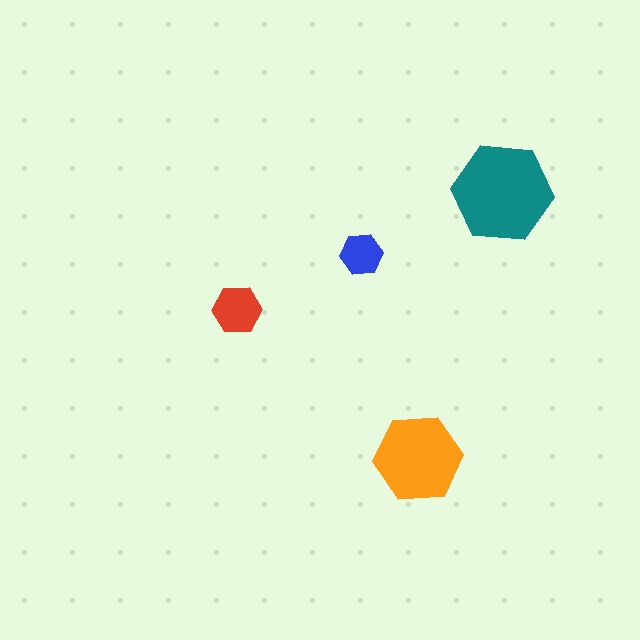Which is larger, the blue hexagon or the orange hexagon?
The orange one.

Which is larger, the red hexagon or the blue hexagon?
The red one.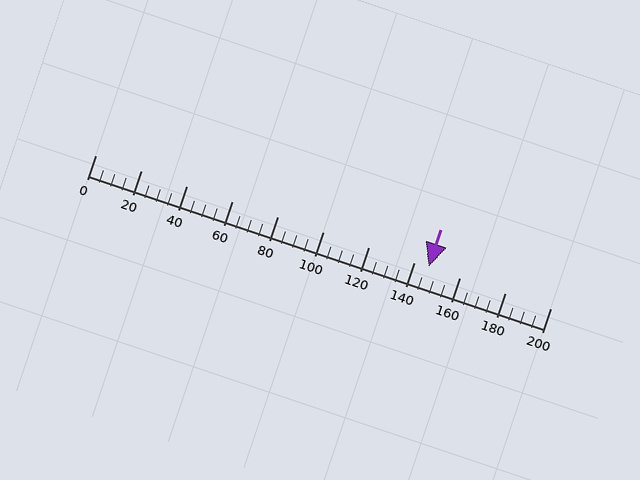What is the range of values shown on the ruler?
The ruler shows values from 0 to 200.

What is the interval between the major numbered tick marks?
The major tick marks are spaced 20 units apart.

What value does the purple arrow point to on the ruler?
The purple arrow points to approximately 147.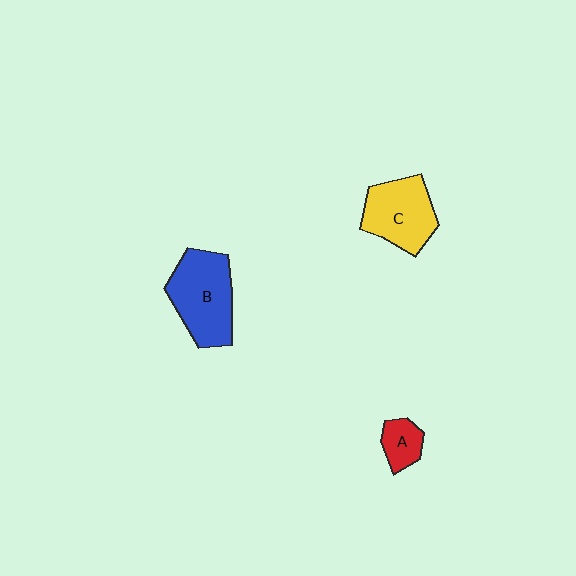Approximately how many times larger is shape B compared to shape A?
Approximately 2.9 times.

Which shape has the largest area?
Shape B (blue).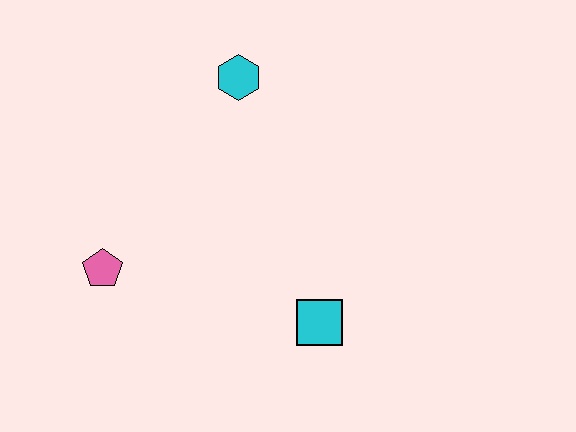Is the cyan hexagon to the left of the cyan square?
Yes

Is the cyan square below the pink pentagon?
Yes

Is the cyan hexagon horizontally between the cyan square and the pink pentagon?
Yes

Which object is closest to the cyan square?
The pink pentagon is closest to the cyan square.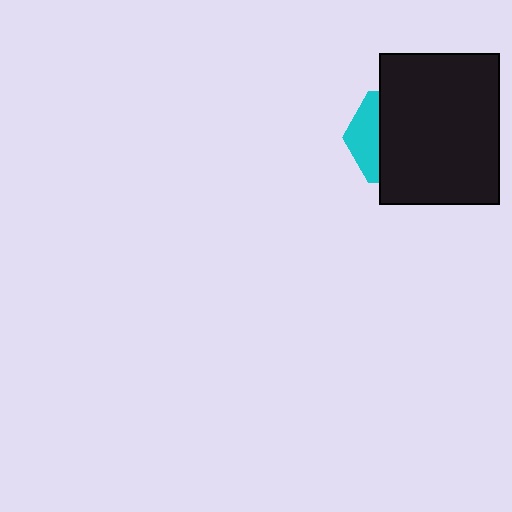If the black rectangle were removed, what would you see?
You would see the complete cyan hexagon.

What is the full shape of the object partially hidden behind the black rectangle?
The partially hidden object is a cyan hexagon.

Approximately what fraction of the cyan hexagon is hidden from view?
Roughly 69% of the cyan hexagon is hidden behind the black rectangle.